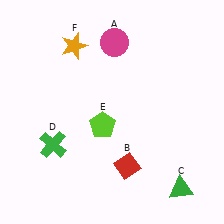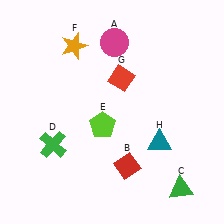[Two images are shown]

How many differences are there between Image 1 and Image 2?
There are 2 differences between the two images.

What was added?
A red diamond (G), a teal triangle (H) were added in Image 2.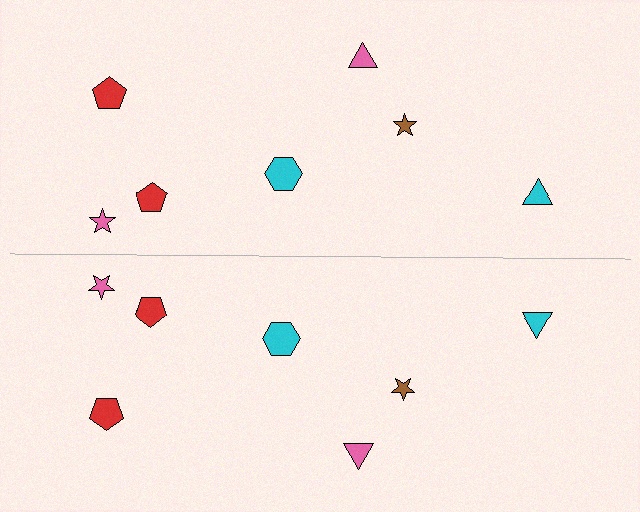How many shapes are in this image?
There are 14 shapes in this image.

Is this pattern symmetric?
Yes, this pattern has bilateral (reflection) symmetry.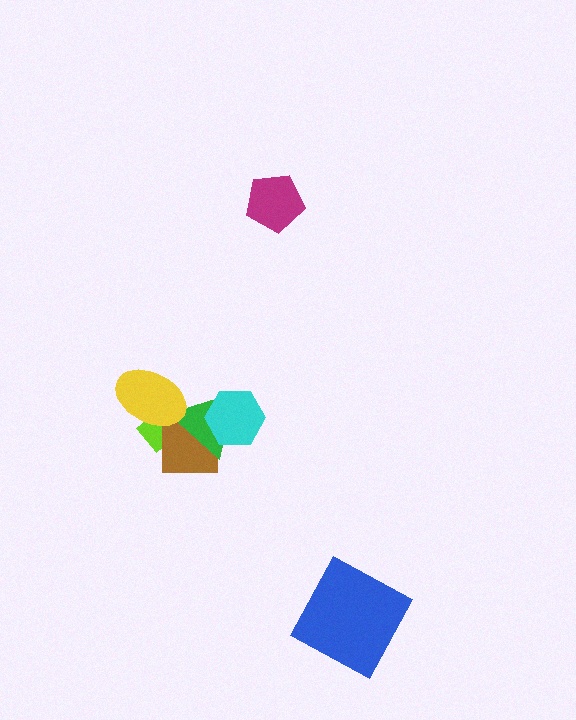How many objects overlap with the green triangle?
4 objects overlap with the green triangle.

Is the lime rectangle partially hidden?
Yes, it is partially covered by another shape.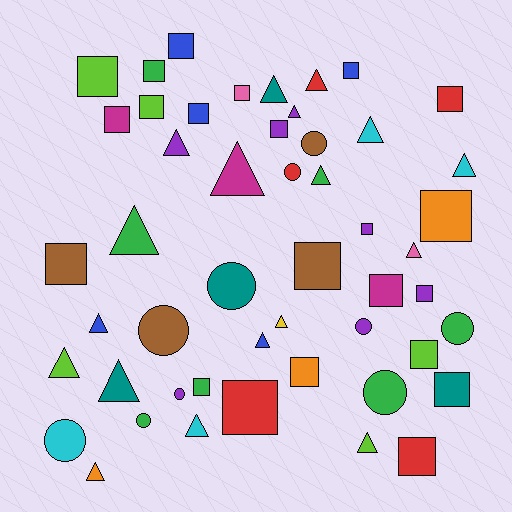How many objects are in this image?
There are 50 objects.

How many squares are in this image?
There are 22 squares.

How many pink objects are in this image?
There are 2 pink objects.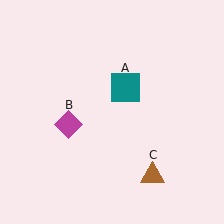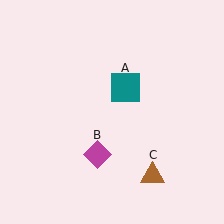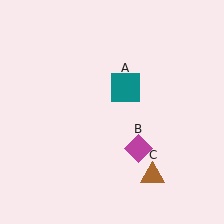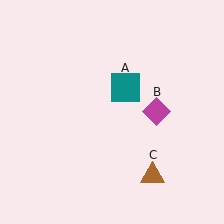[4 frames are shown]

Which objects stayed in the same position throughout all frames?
Teal square (object A) and brown triangle (object C) remained stationary.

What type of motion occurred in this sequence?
The magenta diamond (object B) rotated counterclockwise around the center of the scene.